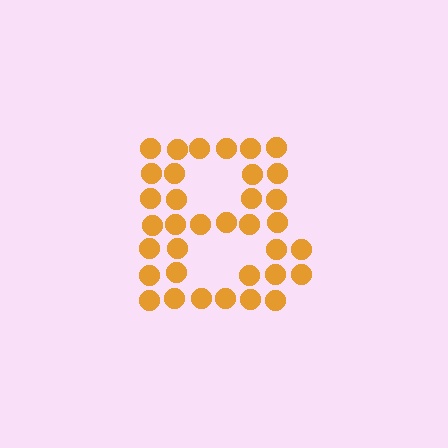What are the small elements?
The small elements are circles.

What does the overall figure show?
The overall figure shows the letter B.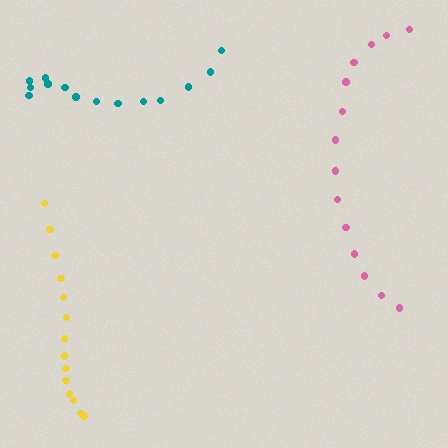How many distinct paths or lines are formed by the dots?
There are 3 distinct paths.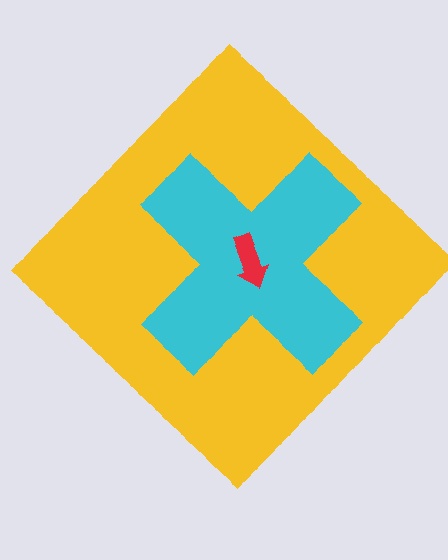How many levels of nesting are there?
3.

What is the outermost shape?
The yellow diamond.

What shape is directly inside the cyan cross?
The red arrow.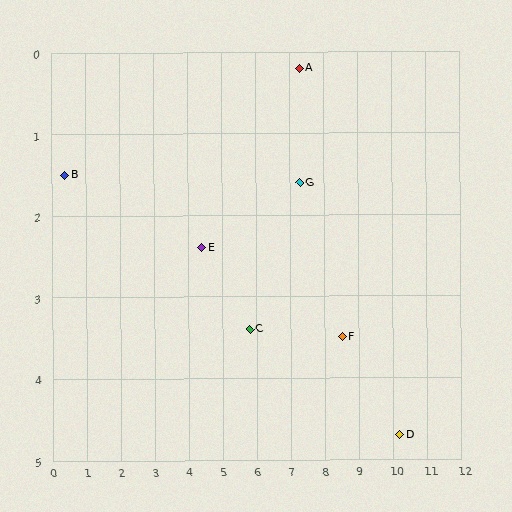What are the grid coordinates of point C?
Point C is at approximately (5.8, 3.4).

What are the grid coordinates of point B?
Point B is at approximately (0.4, 1.5).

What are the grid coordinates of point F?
Point F is at approximately (8.5, 3.5).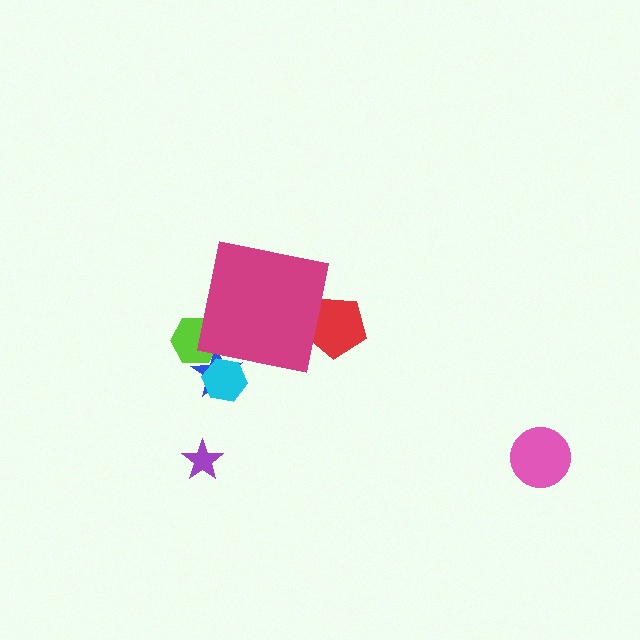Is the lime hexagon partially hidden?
Yes, the lime hexagon is partially hidden behind the magenta square.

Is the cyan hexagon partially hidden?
Yes, the cyan hexagon is partially hidden behind the magenta square.